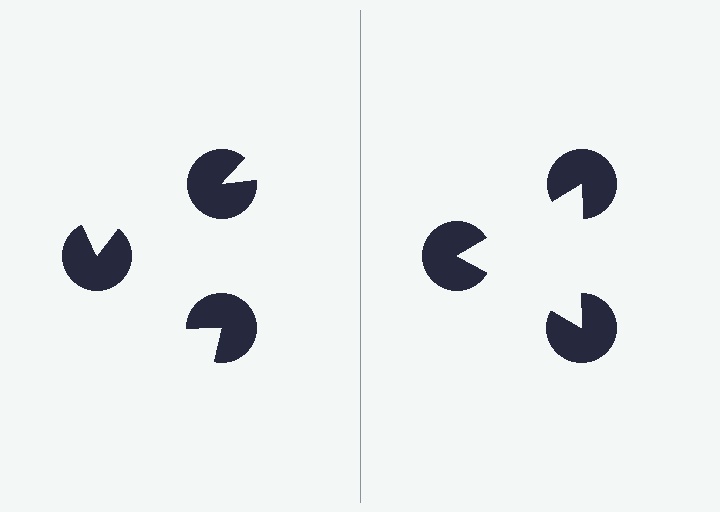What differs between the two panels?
The pac-man discs are positioned identically on both sides; only the wedge orientations differ. On the right they align to a triangle; on the left they are misaligned.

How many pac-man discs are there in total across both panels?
6 — 3 on each side.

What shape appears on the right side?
An illusory triangle.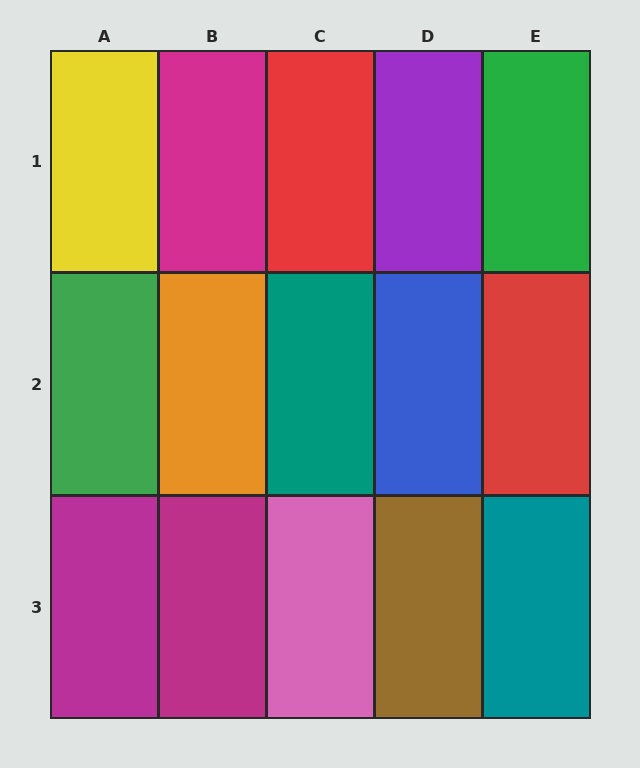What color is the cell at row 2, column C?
Teal.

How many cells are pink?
1 cell is pink.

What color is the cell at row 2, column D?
Blue.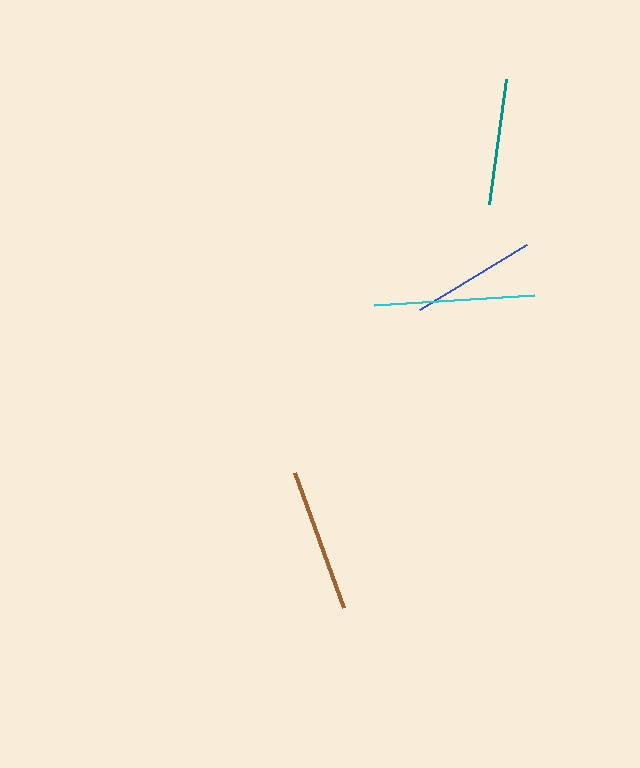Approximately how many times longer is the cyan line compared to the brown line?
The cyan line is approximately 1.1 times the length of the brown line.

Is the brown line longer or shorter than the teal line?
The brown line is longer than the teal line.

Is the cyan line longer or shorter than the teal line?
The cyan line is longer than the teal line.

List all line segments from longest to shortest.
From longest to shortest: cyan, brown, teal, blue.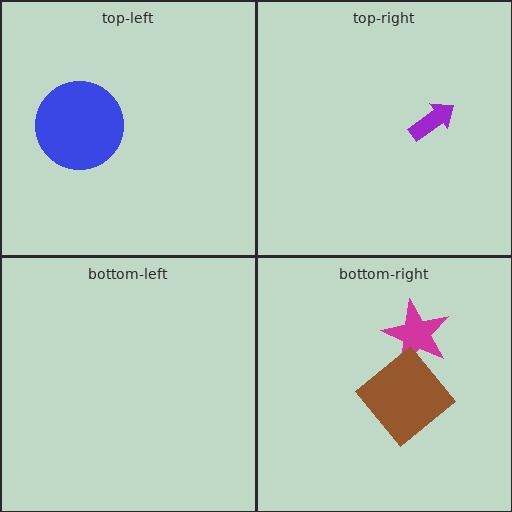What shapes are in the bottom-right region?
The magenta star, the brown diamond.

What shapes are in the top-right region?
The purple arrow.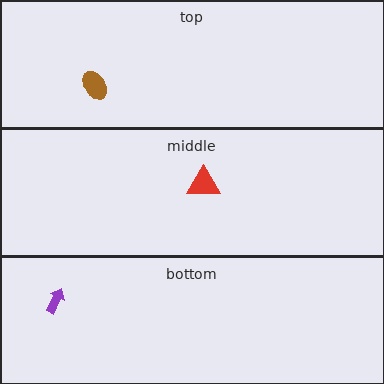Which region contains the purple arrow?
The bottom region.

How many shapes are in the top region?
1.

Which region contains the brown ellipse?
The top region.